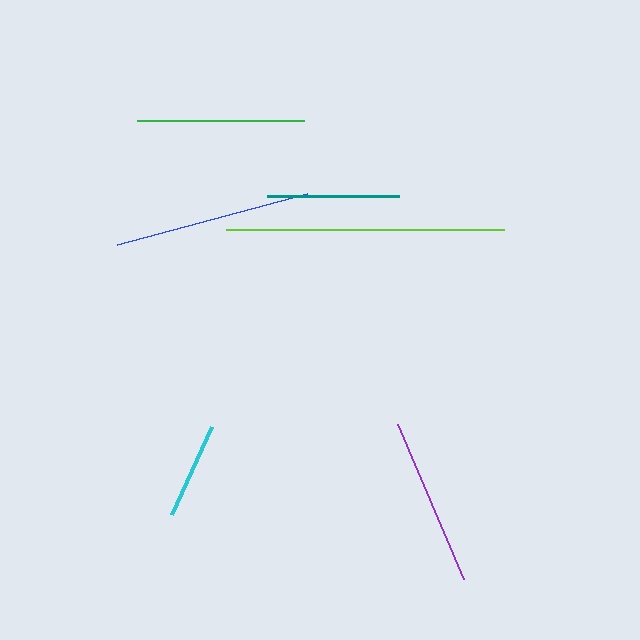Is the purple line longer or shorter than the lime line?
The lime line is longer than the purple line.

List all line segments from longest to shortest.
From longest to shortest: lime, blue, purple, green, teal, cyan.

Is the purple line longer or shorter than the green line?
The purple line is longer than the green line.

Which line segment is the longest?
The lime line is the longest at approximately 278 pixels.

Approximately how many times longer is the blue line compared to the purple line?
The blue line is approximately 1.2 times the length of the purple line.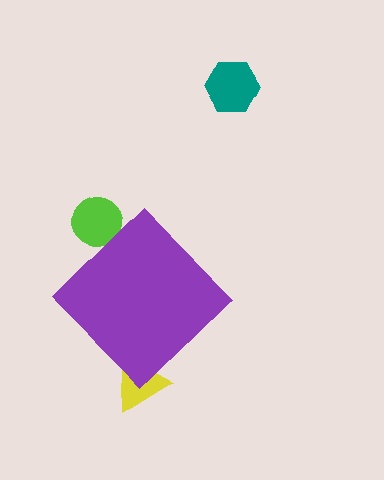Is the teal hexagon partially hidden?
No, the teal hexagon is fully visible.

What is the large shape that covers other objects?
A purple diamond.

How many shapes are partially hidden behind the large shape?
2 shapes are partially hidden.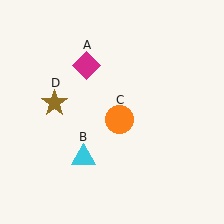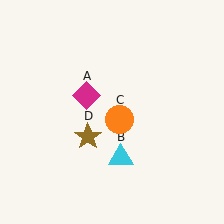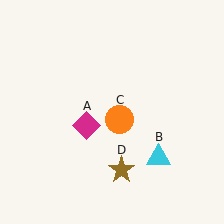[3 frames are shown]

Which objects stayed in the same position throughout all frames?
Orange circle (object C) remained stationary.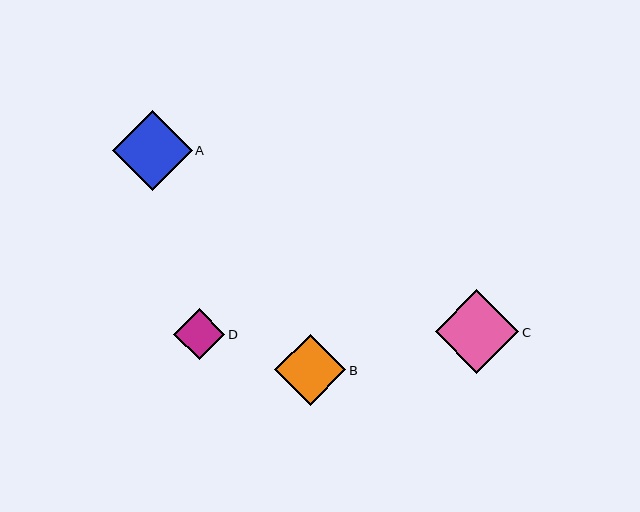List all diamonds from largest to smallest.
From largest to smallest: C, A, B, D.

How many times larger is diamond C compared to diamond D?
Diamond C is approximately 1.6 times the size of diamond D.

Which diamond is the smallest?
Diamond D is the smallest with a size of approximately 51 pixels.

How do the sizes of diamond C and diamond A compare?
Diamond C and diamond A are approximately the same size.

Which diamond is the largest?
Diamond C is the largest with a size of approximately 83 pixels.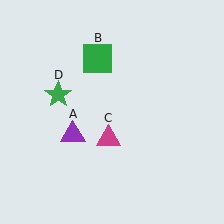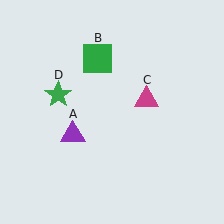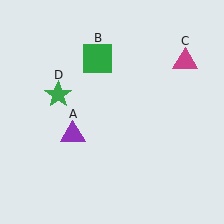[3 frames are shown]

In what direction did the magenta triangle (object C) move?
The magenta triangle (object C) moved up and to the right.